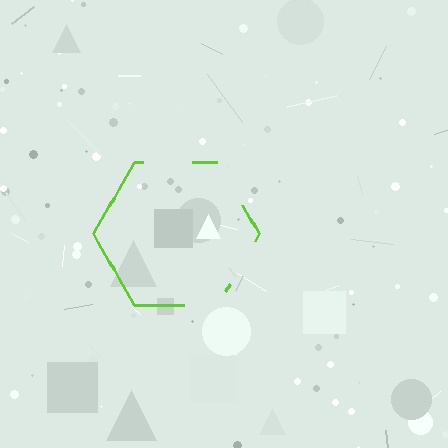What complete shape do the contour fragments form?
The contour fragments form a hexagon.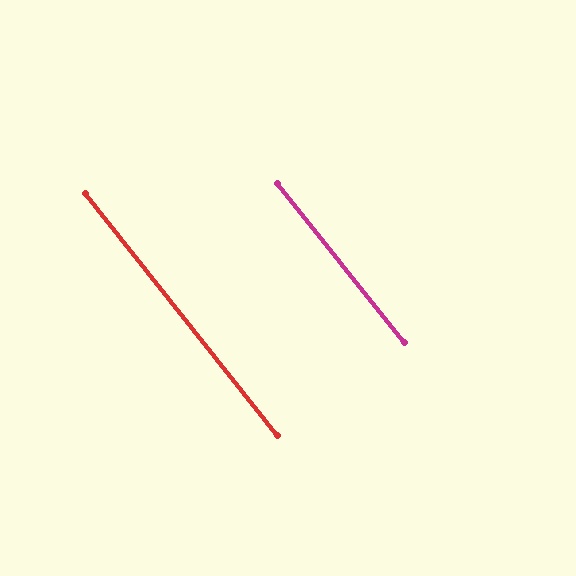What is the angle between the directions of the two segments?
Approximately 1 degree.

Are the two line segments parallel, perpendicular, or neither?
Parallel — their directions differ by only 0.5°.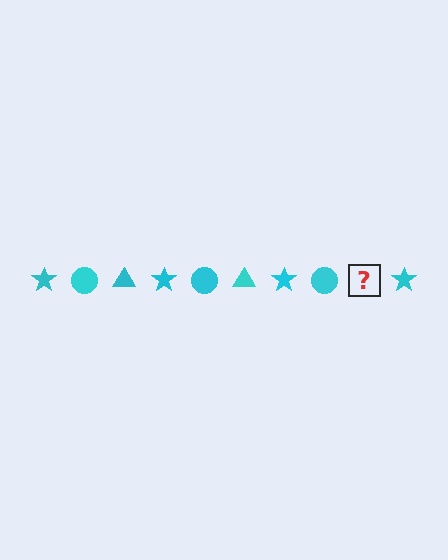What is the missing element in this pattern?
The missing element is a cyan triangle.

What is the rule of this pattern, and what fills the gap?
The rule is that the pattern cycles through star, circle, triangle shapes in cyan. The gap should be filled with a cyan triangle.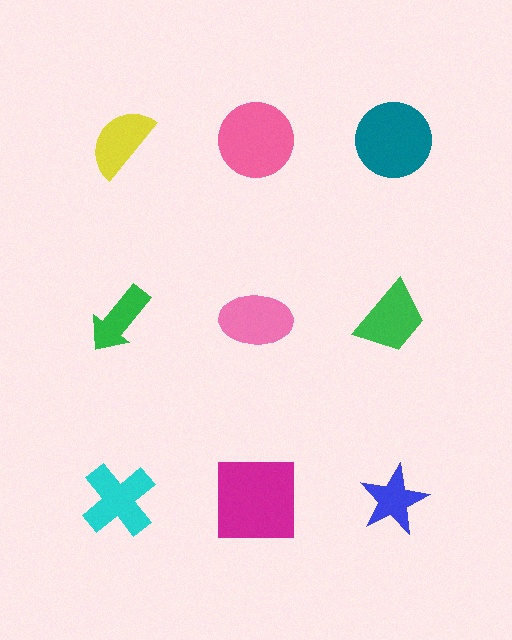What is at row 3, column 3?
A blue star.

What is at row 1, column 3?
A teal circle.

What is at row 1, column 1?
A yellow semicircle.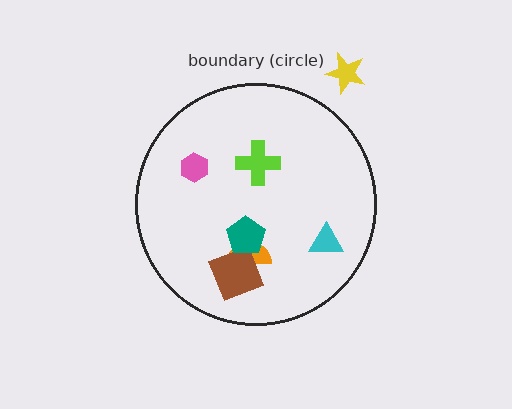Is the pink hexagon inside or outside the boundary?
Inside.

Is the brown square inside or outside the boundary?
Inside.